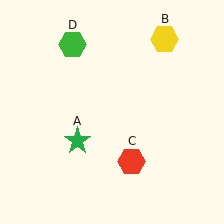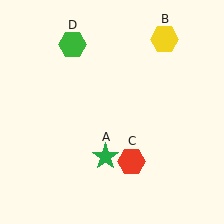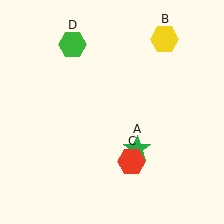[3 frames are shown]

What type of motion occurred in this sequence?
The green star (object A) rotated counterclockwise around the center of the scene.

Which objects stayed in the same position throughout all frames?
Yellow hexagon (object B) and red hexagon (object C) and green hexagon (object D) remained stationary.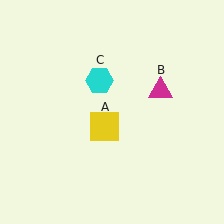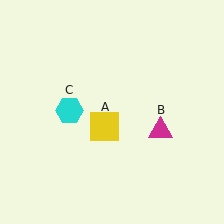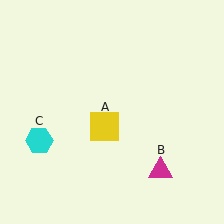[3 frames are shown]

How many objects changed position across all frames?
2 objects changed position: magenta triangle (object B), cyan hexagon (object C).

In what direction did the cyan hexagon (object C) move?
The cyan hexagon (object C) moved down and to the left.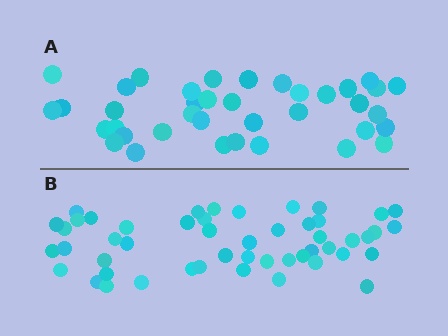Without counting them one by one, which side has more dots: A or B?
Region B (the bottom region) has more dots.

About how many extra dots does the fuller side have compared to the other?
Region B has roughly 12 or so more dots than region A.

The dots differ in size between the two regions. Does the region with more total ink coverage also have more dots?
No. Region A has more total ink coverage because its dots are larger, but region B actually contains more individual dots. Total area can be misleading — the number of items is what matters here.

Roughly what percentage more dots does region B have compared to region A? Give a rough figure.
About 30% more.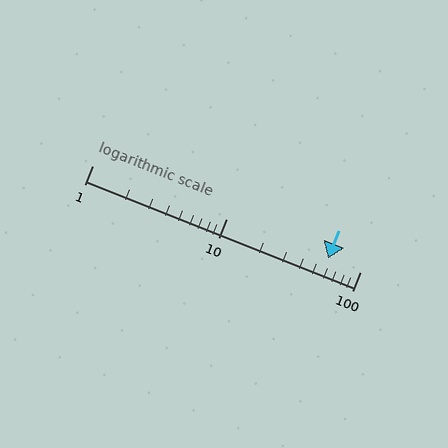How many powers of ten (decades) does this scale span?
The scale spans 2 decades, from 1 to 100.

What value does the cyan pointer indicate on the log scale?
The pointer indicates approximately 58.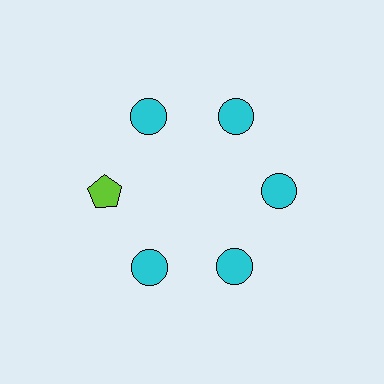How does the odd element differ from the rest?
It differs in both color (lime instead of cyan) and shape (pentagon instead of circle).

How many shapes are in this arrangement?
There are 6 shapes arranged in a ring pattern.